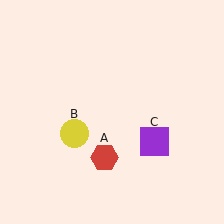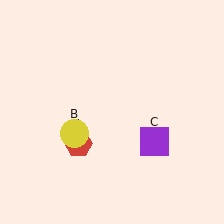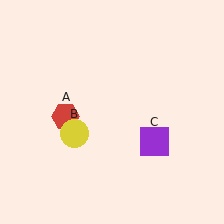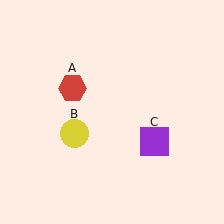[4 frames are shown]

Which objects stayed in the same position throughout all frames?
Yellow circle (object B) and purple square (object C) remained stationary.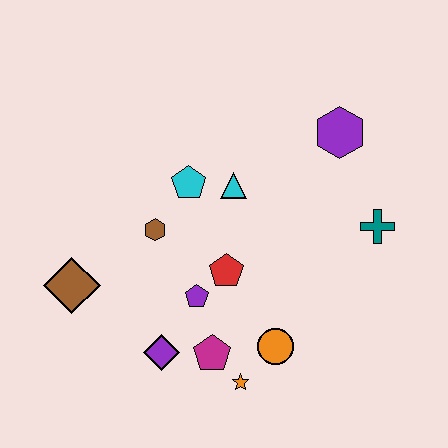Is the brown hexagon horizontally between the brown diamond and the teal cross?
Yes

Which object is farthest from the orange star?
The purple hexagon is farthest from the orange star.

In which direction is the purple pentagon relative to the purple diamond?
The purple pentagon is above the purple diamond.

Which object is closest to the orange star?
The magenta pentagon is closest to the orange star.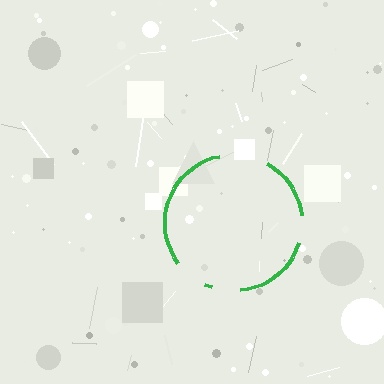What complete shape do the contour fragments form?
The contour fragments form a circle.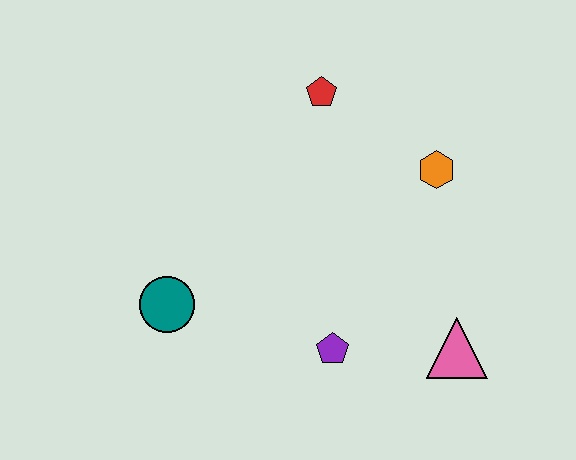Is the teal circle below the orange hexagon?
Yes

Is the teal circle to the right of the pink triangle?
No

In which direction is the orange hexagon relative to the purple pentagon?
The orange hexagon is above the purple pentagon.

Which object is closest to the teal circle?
The purple pentagon is closest to the teal circle.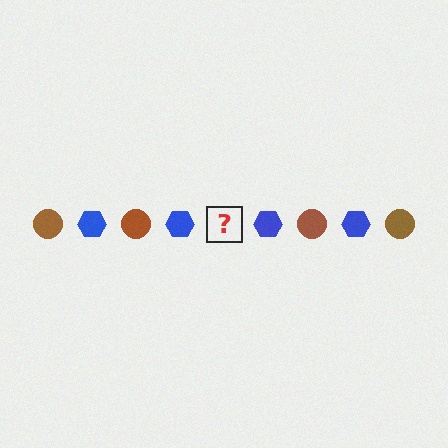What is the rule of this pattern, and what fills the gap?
The rule is that the pattern alternates between brown circle and blue hexagon. The gap should be filled with a brown circle.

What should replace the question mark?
The question mark should be replaced with a brown circle.